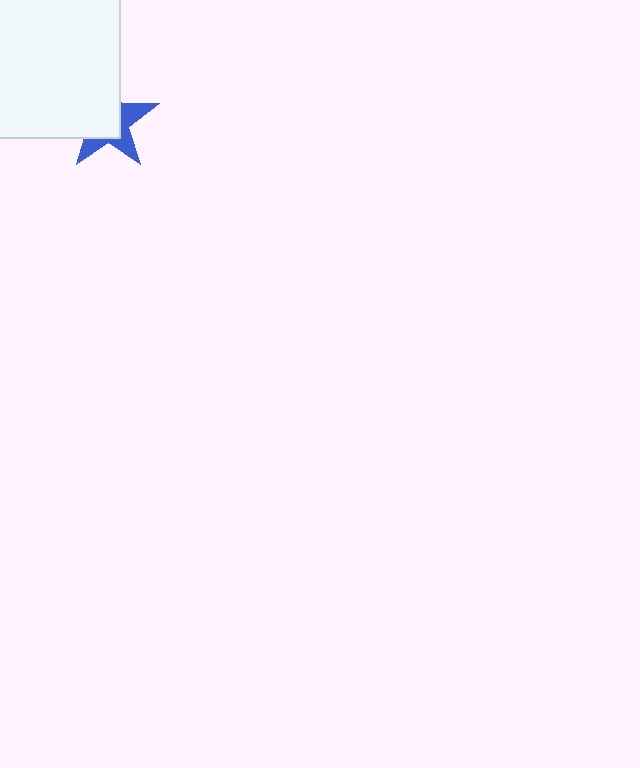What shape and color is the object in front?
The object in front is a white square.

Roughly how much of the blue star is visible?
A small part of it is visible (roughly 40%).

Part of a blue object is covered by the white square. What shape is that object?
It is a star.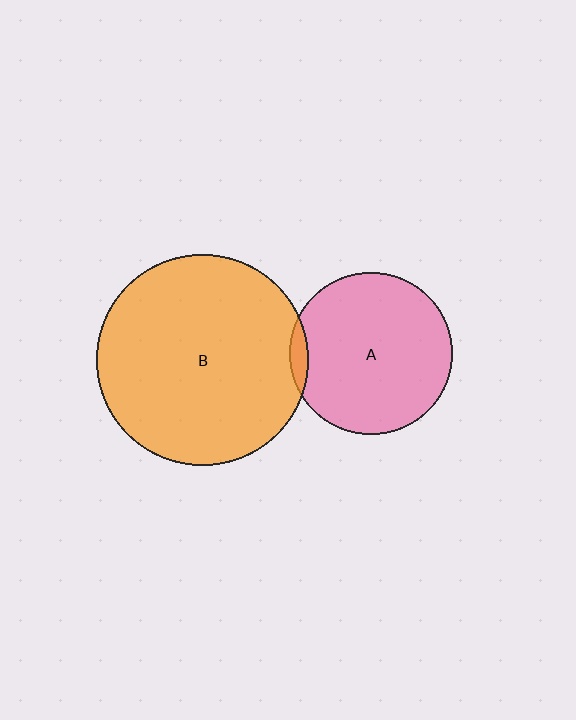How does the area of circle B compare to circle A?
Approximately 1.7 times.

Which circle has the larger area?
Circle B (orange).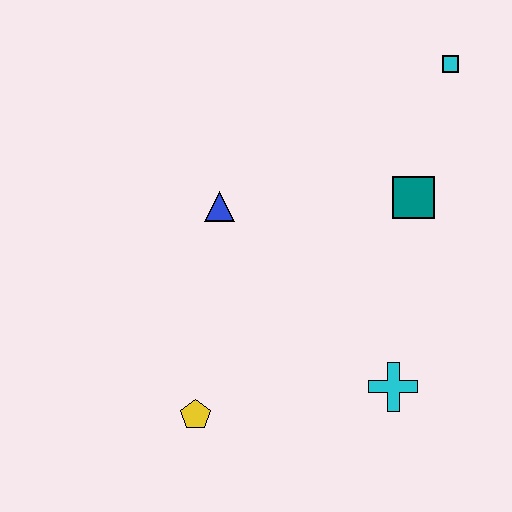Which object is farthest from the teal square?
The yellow pentagon is farthest from the teal square.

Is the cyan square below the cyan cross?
No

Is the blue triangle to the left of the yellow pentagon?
No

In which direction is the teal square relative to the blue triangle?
The teal square is to the right of the blue triangle.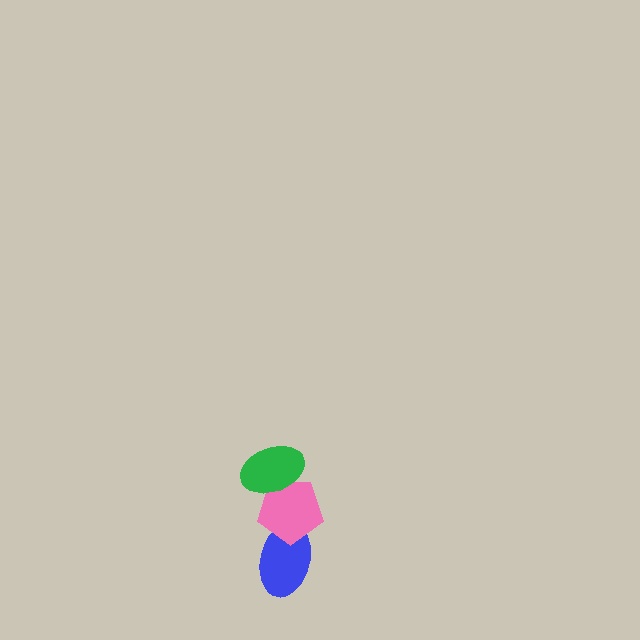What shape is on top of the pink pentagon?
The green ellipse is on top of the pink pentagon.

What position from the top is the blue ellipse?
The blue ellipse is 3rd from the top.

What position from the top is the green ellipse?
The green ellipse is 1st from the top.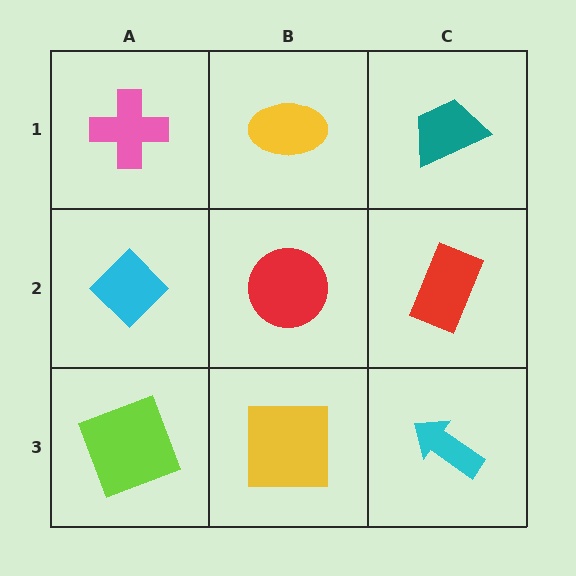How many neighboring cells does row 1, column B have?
3.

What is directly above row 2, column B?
A yellow ellipse.